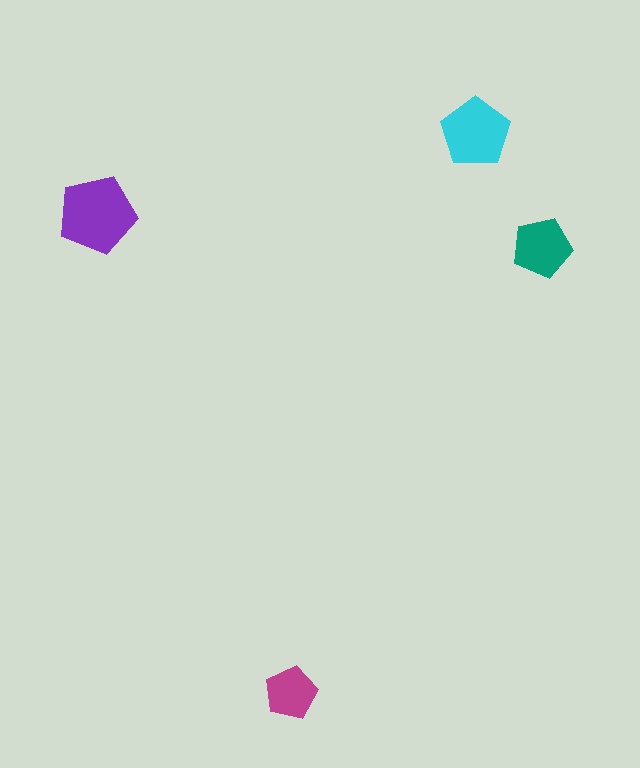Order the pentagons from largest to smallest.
the purple one, the cyan one, the teal one, the magenta one.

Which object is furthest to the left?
The purple pentagon is leftmost.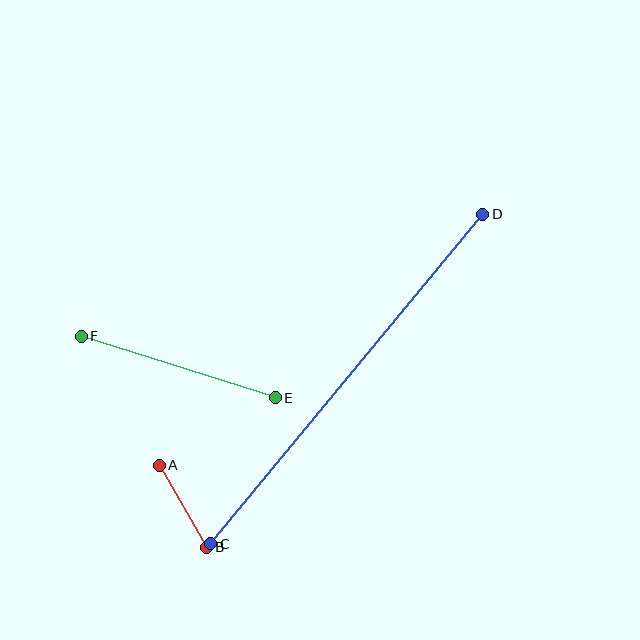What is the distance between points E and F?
The distance is approximately 204 pixels.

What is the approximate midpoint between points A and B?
The midpoint is at approximately (183, 506) pixels.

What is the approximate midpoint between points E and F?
The midpoint is at approximately (178, 367) pixels.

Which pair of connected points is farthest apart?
Points C and D are farthest apart.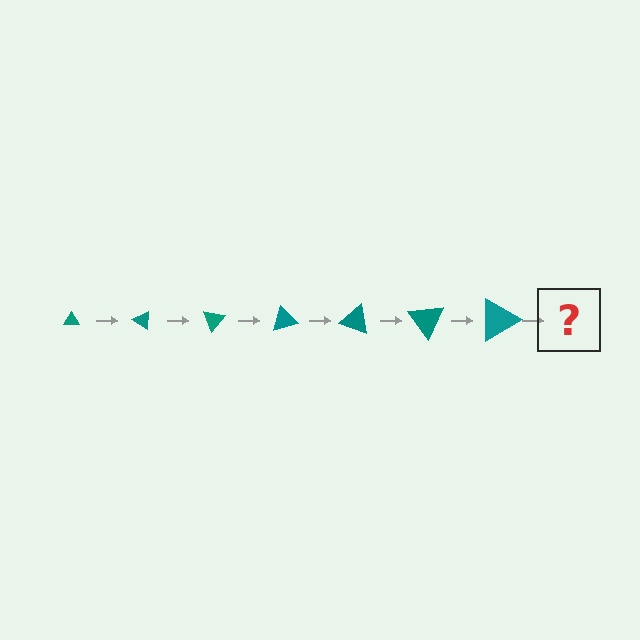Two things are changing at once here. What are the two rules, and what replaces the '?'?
The two rules are that the triangle grows larger each step and it rotates 35 degrees each step. The '?' should be a triangle, larger than the previous one and rotated 245 degrees from the start.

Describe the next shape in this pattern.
It should be a triangle, larger than the previous one and rotated 245 degrees from the start.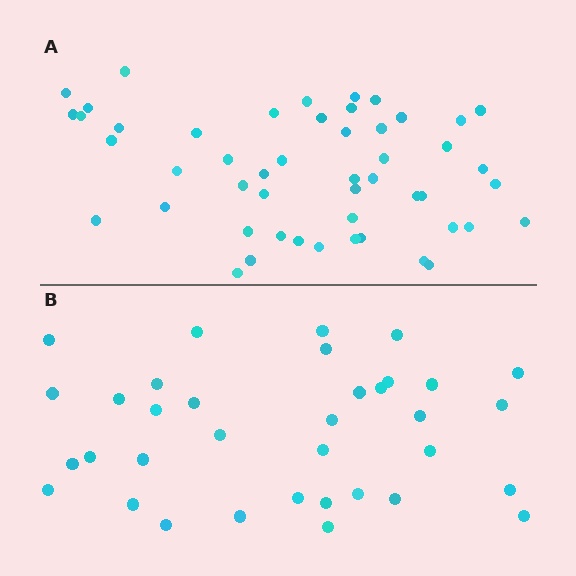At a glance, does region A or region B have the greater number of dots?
Region A (the top region) has more dots.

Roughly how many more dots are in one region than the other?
Region A has approximately 15 more dots than region B.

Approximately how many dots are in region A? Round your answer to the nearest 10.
About 50 dots.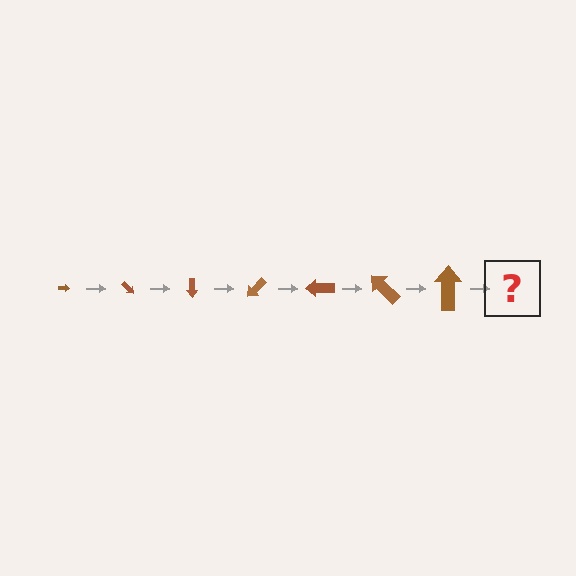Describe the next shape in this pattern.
It should be an arrow, larger than the previous one and rotated 315 degrees from the start.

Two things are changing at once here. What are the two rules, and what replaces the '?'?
The two rules are that the arrow grows larger each step and it rotates 45 degrees each step. The '?' should be an arrow, larger than the previous one and rotated 315 degrees from the start.